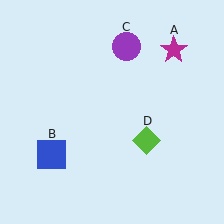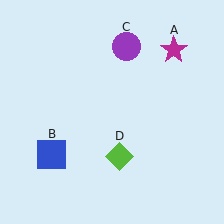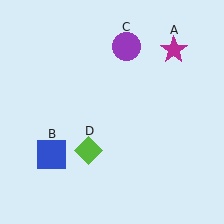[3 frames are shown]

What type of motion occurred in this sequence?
The lime diamond (object D) rotated clockwise around the center of the scene.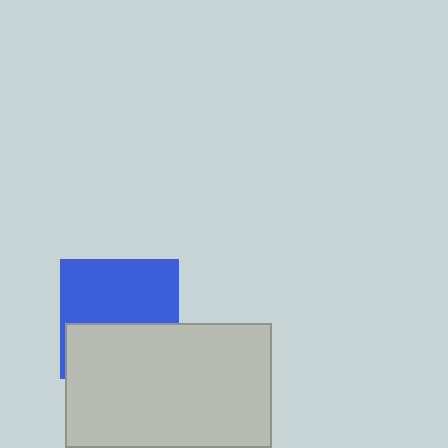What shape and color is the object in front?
The object in front is a light gray rectangle.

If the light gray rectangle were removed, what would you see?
You would see the complete blue square.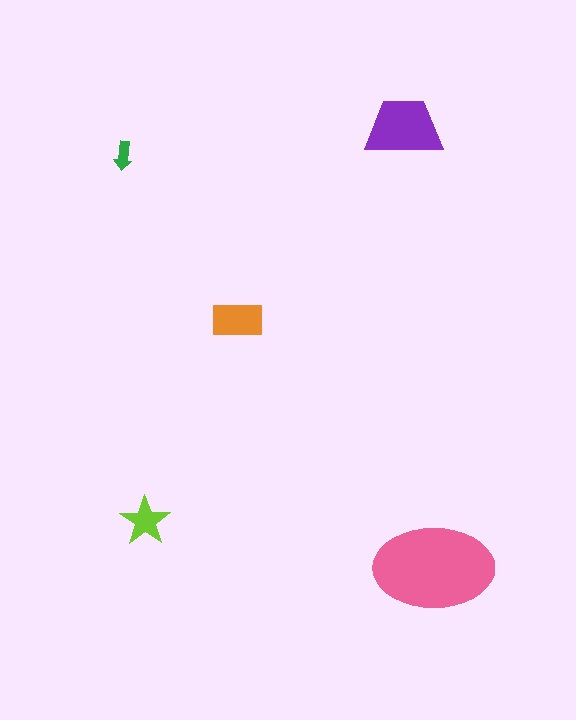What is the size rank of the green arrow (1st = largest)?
5th.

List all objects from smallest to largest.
The green arrow, the lime star, the orange rectangle, the purple trapezoid, the pink ellipse.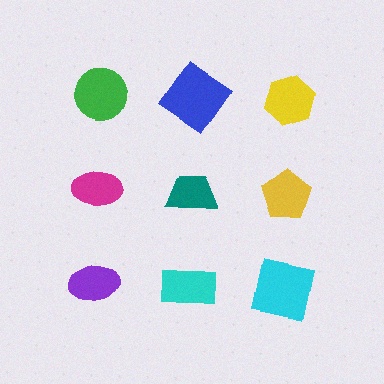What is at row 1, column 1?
A green circle.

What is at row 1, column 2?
A blue diamond.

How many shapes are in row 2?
3 shapes.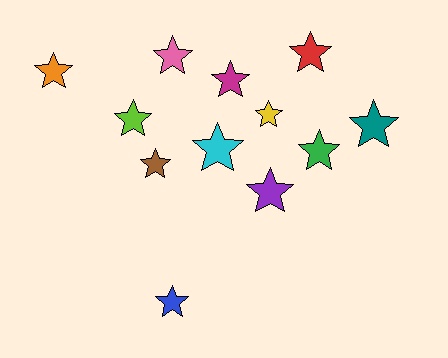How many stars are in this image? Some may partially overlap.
There are 12 stars.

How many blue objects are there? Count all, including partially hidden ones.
There is 1 blue object.